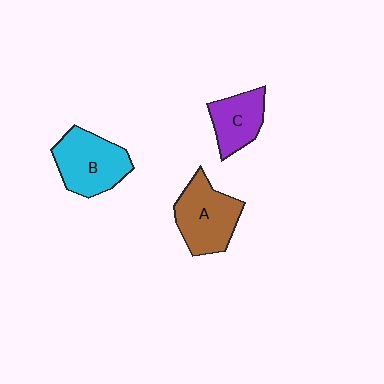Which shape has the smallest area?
Shape C (purple).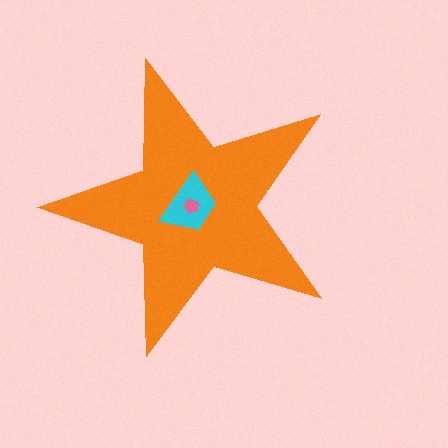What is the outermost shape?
The orange star.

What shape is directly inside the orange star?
The cyan trapezoid.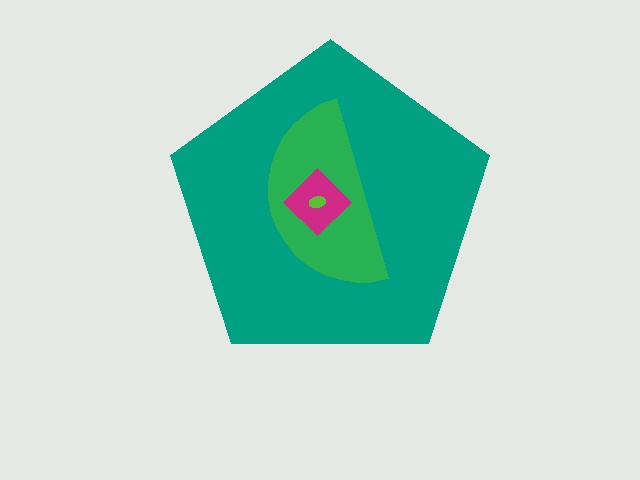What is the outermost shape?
The teal pentagon.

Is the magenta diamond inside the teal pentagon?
Yes.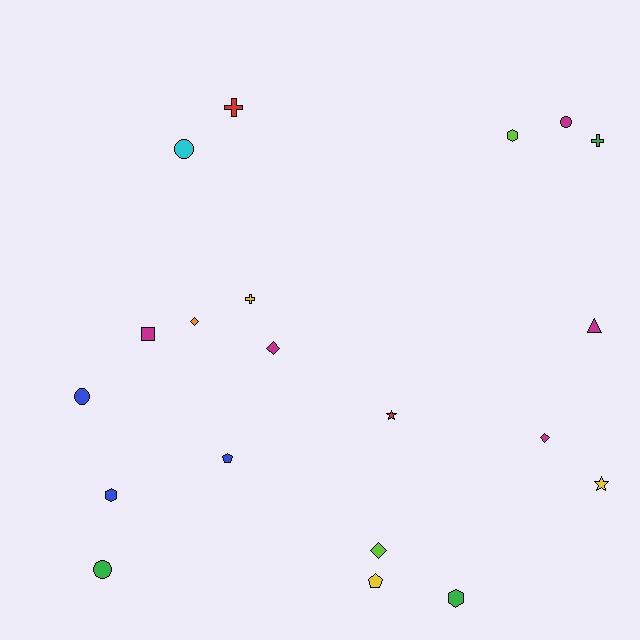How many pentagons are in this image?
There are 2 pentagons.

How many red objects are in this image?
There are 2 red objects.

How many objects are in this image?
There are 20 objects.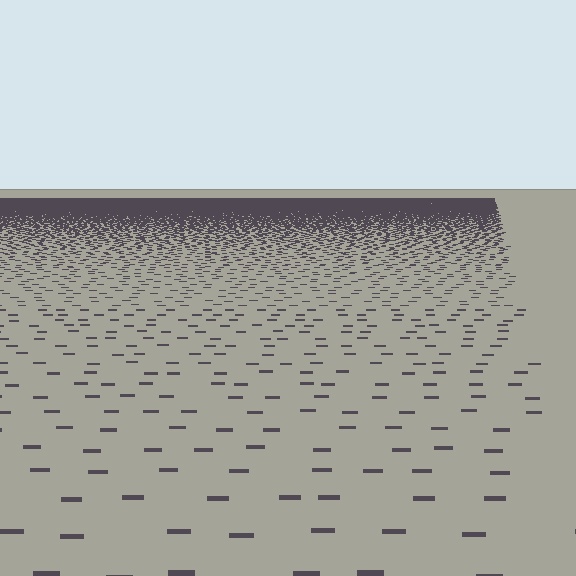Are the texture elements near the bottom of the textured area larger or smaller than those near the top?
Larger. Near the bottom, elements are closer to the viewer and appear at a bigger on-screen size.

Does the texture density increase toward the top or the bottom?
Density increases toward the top.